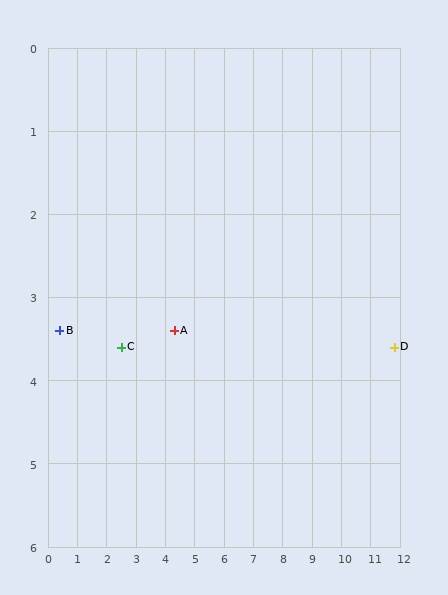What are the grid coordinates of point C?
Point C is at approximately (2.5, 3.6).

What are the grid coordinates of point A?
Point A is at approximately (4.3, 3.4).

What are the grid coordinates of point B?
Point B is at approximately (0.4, 3.4).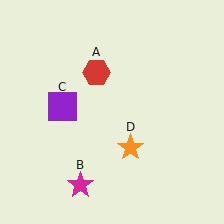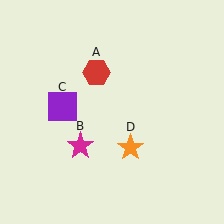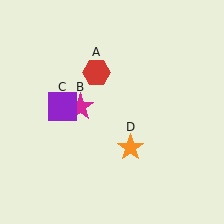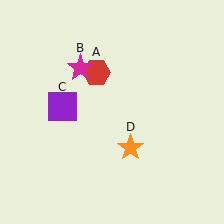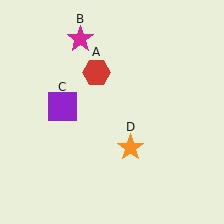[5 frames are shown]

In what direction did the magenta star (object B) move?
The magenta star (object B) moved up.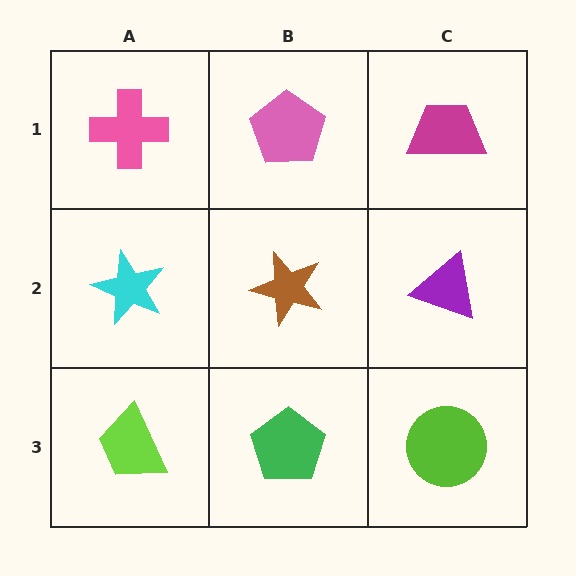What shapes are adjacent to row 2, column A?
A pink cross (row 1, column A), a lime trapezoid (row 3, column A), a brown star (row 2, column B).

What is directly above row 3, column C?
A purple triangle.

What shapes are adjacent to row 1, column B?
A brown star (row 2, column B), a pink cross (row 1, column A), a magenta trapezoid (row 1, column C).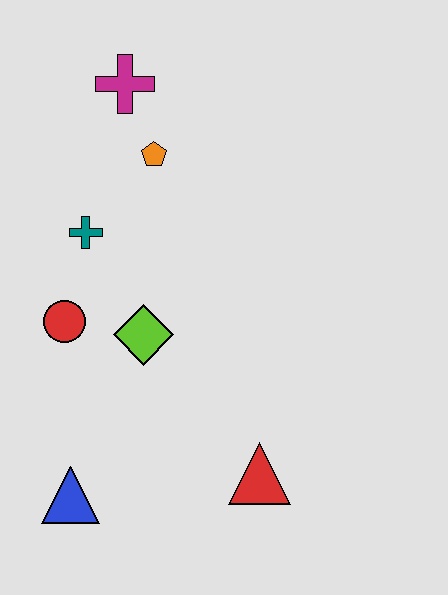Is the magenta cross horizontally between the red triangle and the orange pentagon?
No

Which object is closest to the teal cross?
The red circle is closest to the teal cross.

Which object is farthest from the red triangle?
The magenta cross is farthest from the red triangle.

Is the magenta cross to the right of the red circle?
Yes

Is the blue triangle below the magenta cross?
Yes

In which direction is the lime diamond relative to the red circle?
The lime diamond is to the right of the red circle.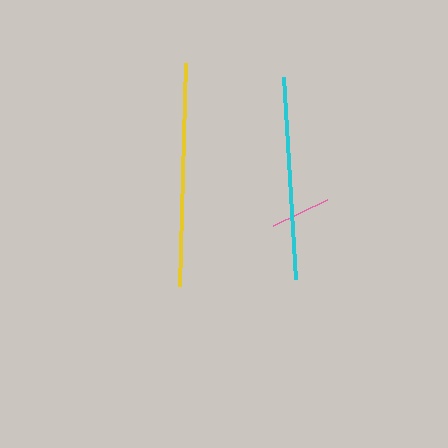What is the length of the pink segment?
The pink segment is approximately 61 pixels long.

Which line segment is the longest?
The yellow line is the longest at approximately 223 pixels.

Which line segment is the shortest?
The pink line is the shortest at approximately 61 pixels.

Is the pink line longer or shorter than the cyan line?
The cyan line is longer than the pink line.